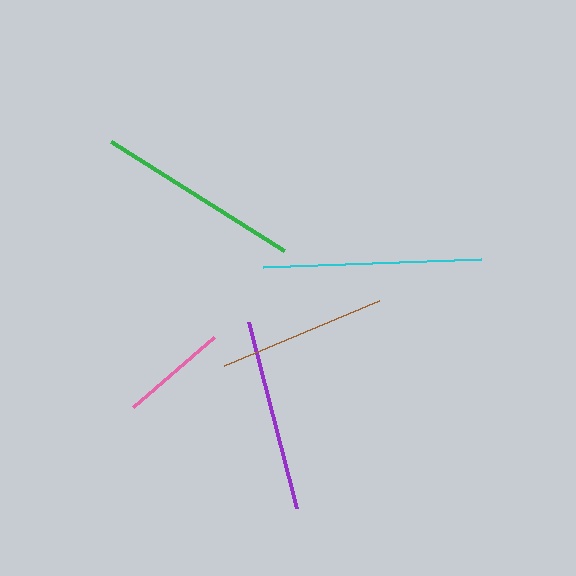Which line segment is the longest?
The cyan line is the longest at approximately 218 pixels.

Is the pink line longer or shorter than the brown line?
The brown line is longer than the pink line.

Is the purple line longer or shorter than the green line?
The green line is longer than the purple line.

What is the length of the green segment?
The green segment is approximately 204 pixels long.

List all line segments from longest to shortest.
From longest to shortest: cyan, green, purple, brown, pink.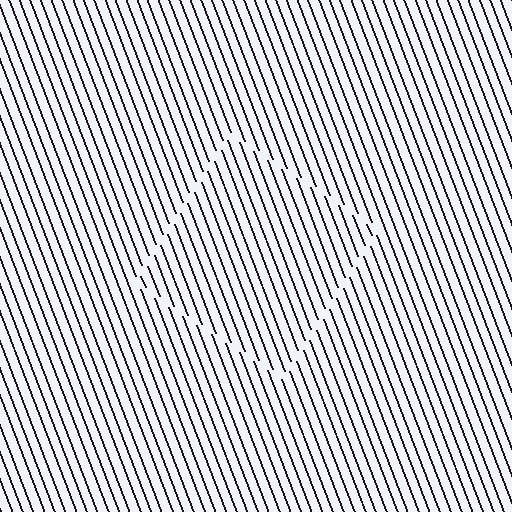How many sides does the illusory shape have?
4 sides — the line-ends trace a square.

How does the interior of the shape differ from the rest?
The interior of the shape contains the same grating, shifted by half a period — the contour is defined by the phase discontinuity where line-ends from the inner and outer gratings abut.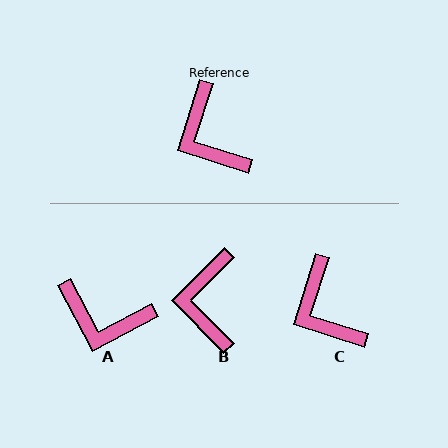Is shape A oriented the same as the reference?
No, it is off by about 46 degrees.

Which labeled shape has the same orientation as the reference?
C.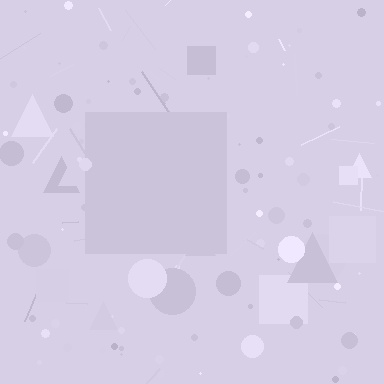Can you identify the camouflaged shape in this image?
The camouflaged shape is a square.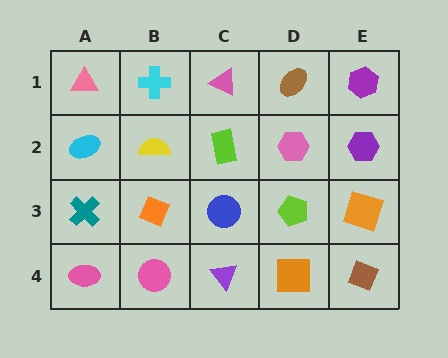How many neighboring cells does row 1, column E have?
2.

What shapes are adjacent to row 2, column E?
A purple hexagon (row 1, column E), an orange square (row 3, column E), a pink hexagon (row 2, column D).